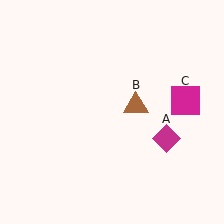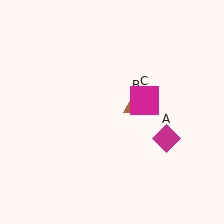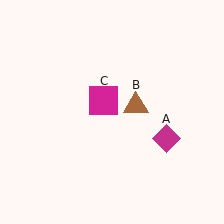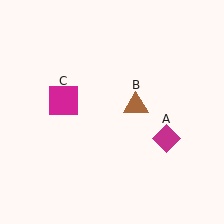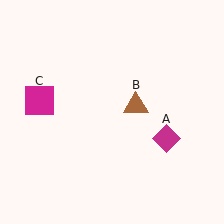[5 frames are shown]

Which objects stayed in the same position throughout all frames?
Magenta diamond (object A) and brown triangle (object B) remained stationary.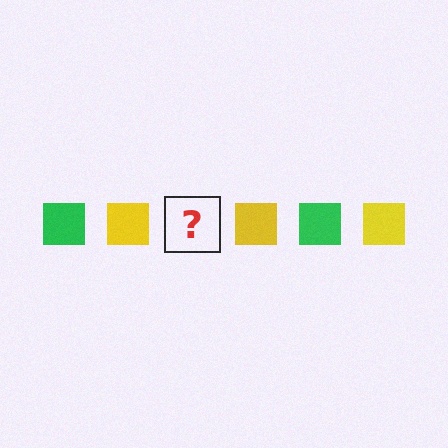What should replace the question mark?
The question mark should be replaced with a green square.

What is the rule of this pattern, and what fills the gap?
The rule is that the pattern cycles through green, yellow squares. The gap should be filled with a green square.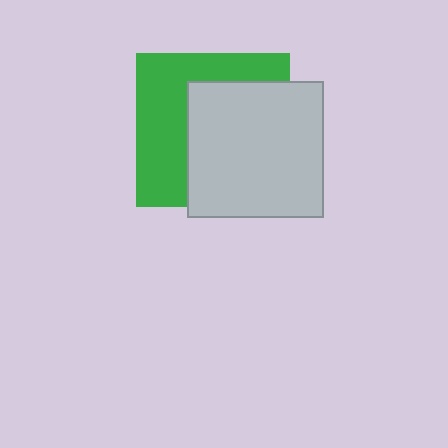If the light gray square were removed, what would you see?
You would see the complete green square.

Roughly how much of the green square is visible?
About half of it is visible (roughly 46%).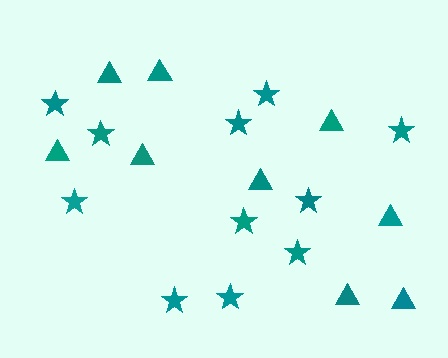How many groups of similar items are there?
There are 2 groups: one group of stars (11) and one group of triangles (9).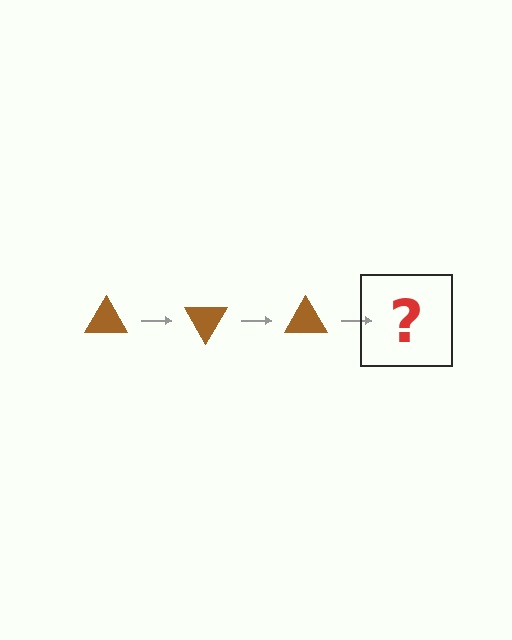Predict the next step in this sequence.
The next step is a brown triangle rotated 180 degrees.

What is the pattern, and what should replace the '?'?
The pattern is that the triangle rotates 60 degrees each step. The '?' should be a brown triangle rotated 180 degrees.